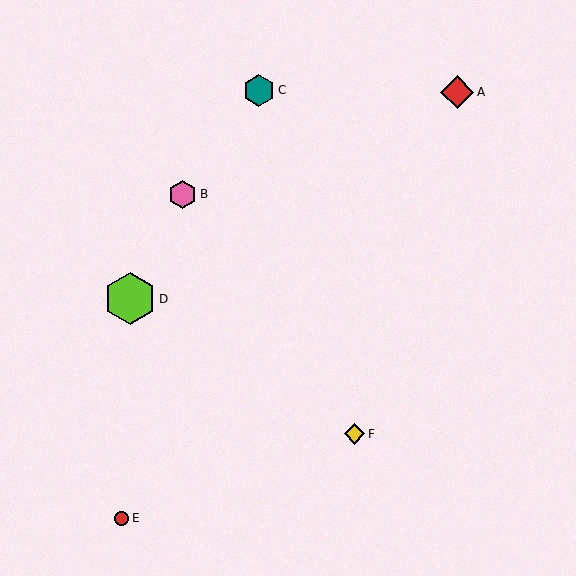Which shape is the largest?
The lime hexagon (labeled D) is the largest.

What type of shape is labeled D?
Shape D is a lime hexagon.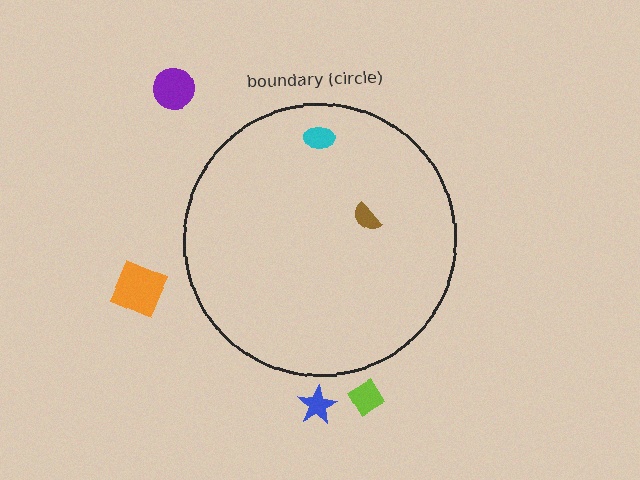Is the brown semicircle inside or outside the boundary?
Inside.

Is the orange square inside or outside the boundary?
Outside.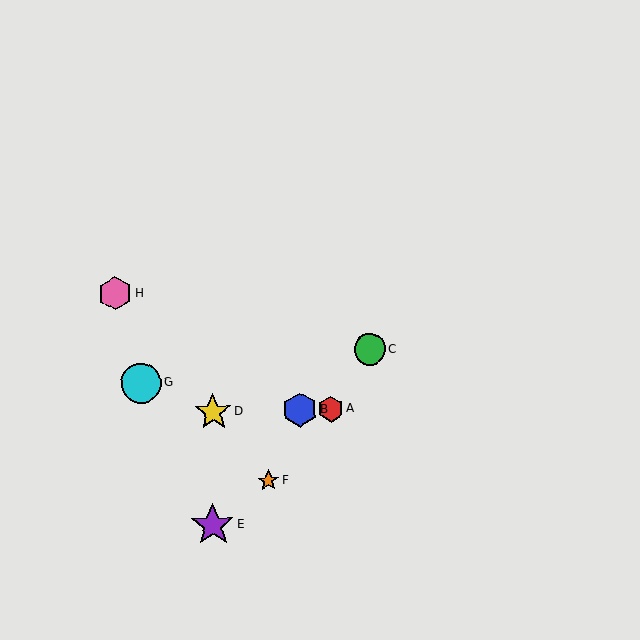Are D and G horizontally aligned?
No, D is at y≈412 and G is at y≈383.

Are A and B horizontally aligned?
Yes, both are at y≈409.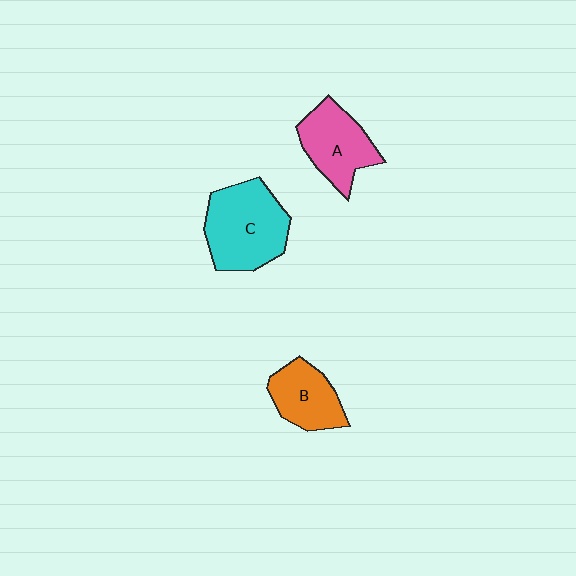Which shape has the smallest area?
Shape B (orange).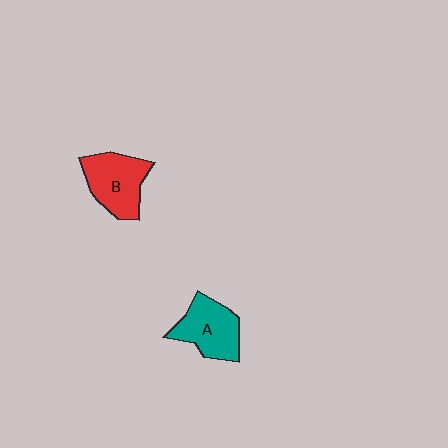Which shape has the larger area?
Shape B (red).